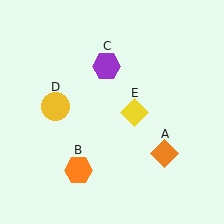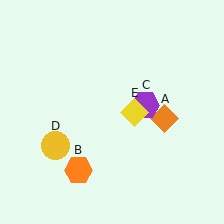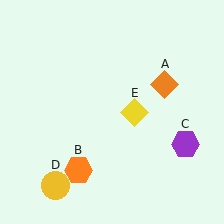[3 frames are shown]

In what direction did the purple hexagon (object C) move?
The purple hexagon (object C) moved down and to the right.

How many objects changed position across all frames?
3 objects changed position: orange diamond (object A), purple hexagon (object C), yellow circle (object D).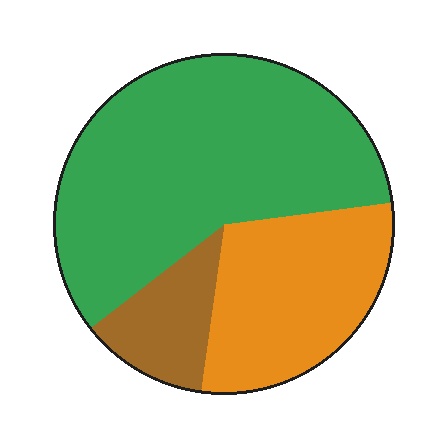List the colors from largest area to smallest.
From largest to smallest: green, orange, brown.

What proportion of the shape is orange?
Orange covers around 30% of the shape.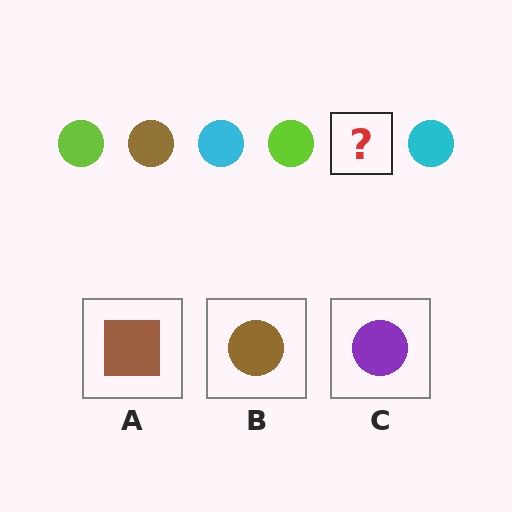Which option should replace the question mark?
Option B.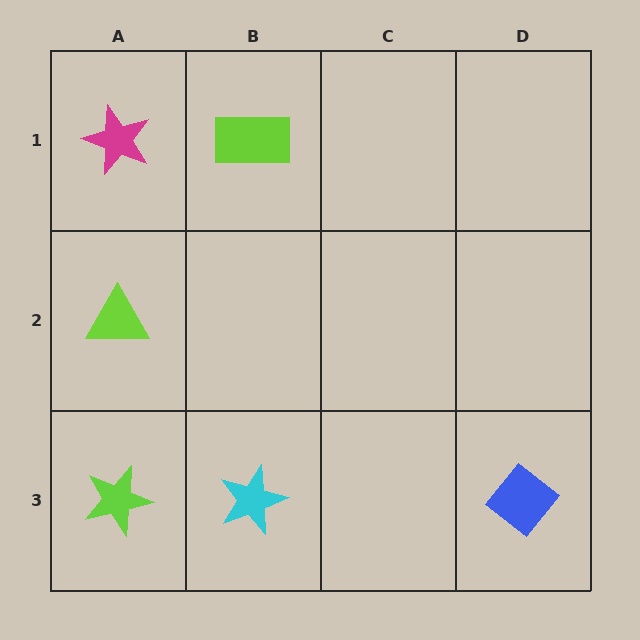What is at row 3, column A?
A lime star.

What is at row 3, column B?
A cyan star.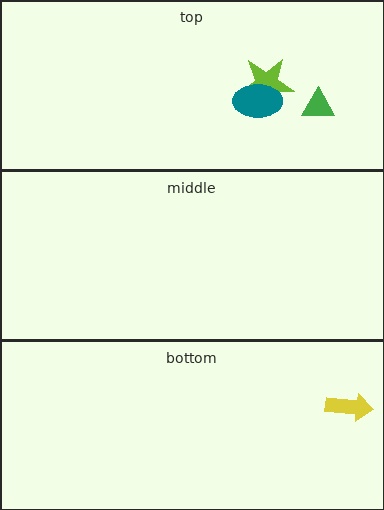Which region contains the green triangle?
The top region.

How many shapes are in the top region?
3.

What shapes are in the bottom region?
The yellow arrow.